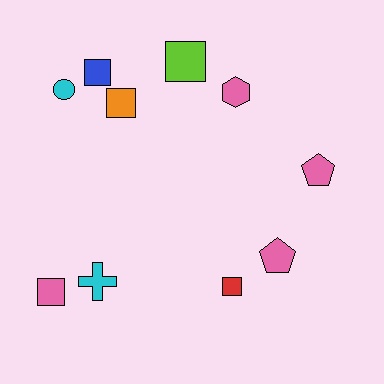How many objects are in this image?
There are 10 objects.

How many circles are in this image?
There is 1 circle.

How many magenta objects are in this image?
There are no magenta objects.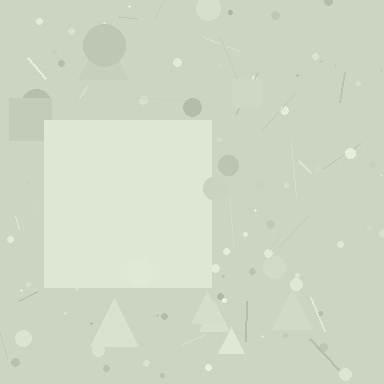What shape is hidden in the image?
A square is hidden in the image.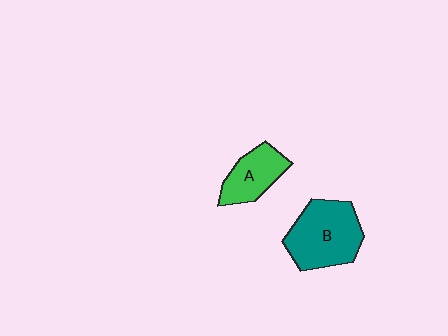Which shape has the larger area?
Shape B (teal).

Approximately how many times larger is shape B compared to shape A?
Approximately 1.6 times.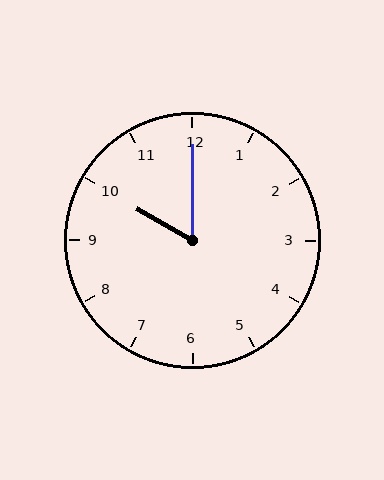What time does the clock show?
10:00.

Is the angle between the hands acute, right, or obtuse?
It is acute.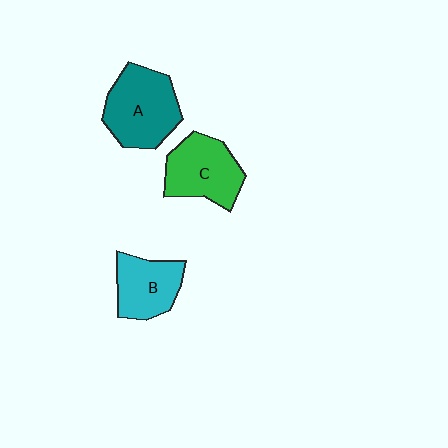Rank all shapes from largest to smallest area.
From largest to smallest: A (teal), C (green), B (cyan).